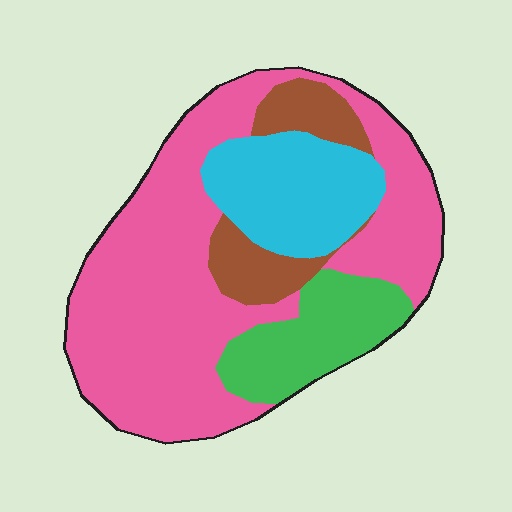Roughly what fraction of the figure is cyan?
Cyan takes up about one sixth (1/6) of the figure.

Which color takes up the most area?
Pink, at roughly 55%.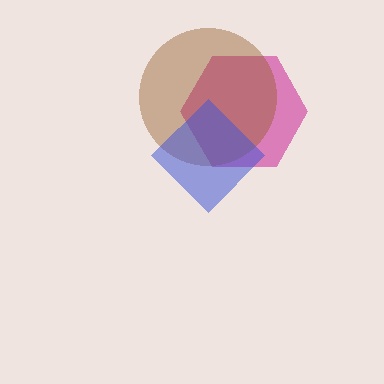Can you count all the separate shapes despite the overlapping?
Yes, there are 3 separate shapes.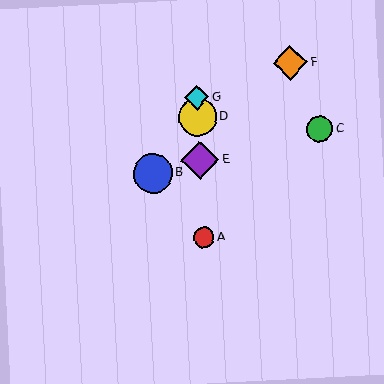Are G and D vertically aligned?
Yes, both are at x≈197.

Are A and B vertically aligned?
No, A is at x≈204 and B is at x≈153.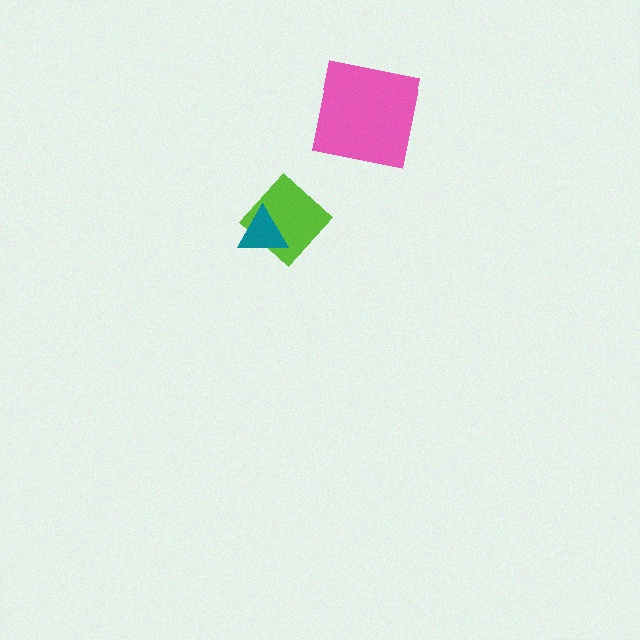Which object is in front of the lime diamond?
The teal triangle is in front of the lime diamond.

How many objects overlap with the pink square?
0 objects overlap with the pink square.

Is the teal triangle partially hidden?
No, no other shape covers it.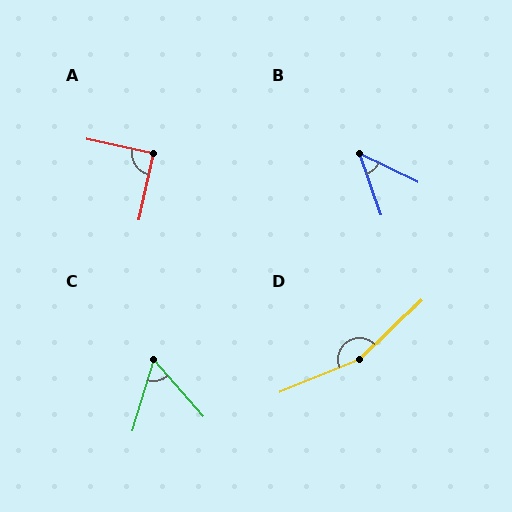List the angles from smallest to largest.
B (45°), C (58°), A (90°), D (159°).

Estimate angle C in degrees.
Approximately 58 degrees.